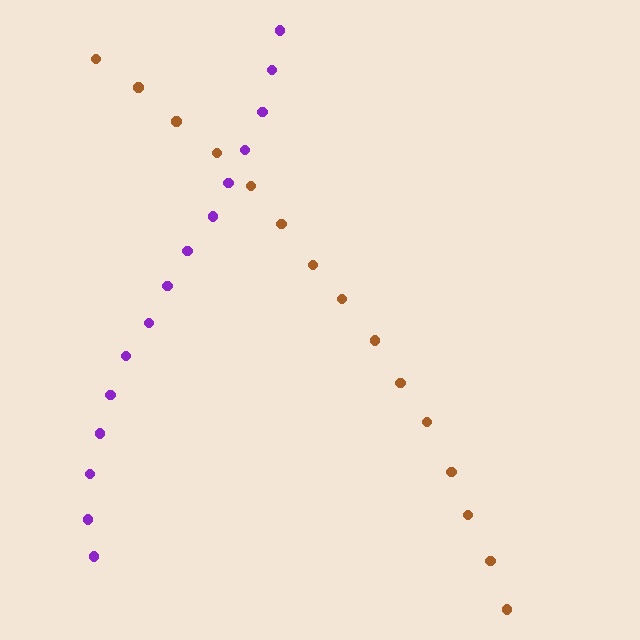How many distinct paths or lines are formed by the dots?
There are 2 distinct paths.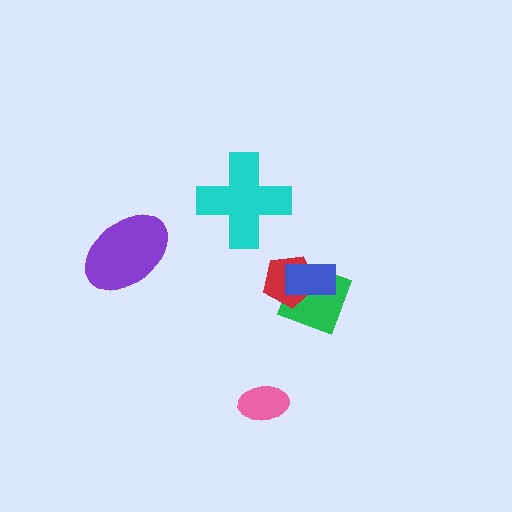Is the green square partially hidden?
Yes, it is partially covered by another shape.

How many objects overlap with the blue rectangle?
2 objects overlap with the blue rectangle.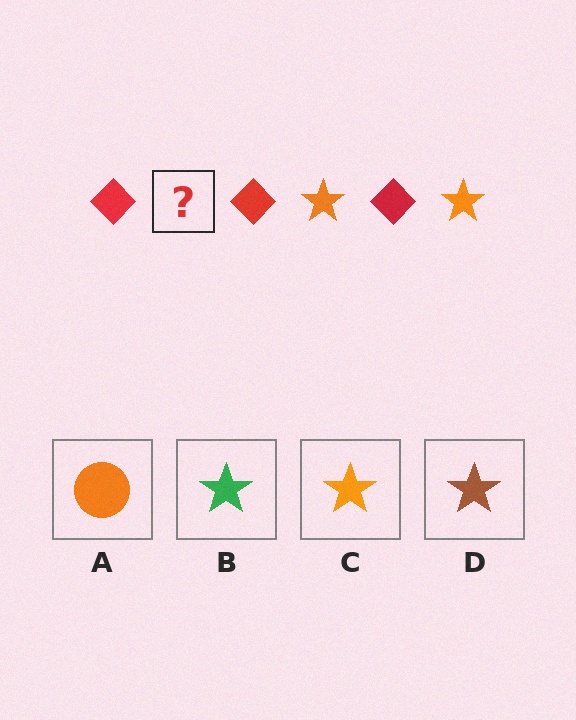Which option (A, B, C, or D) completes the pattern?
C.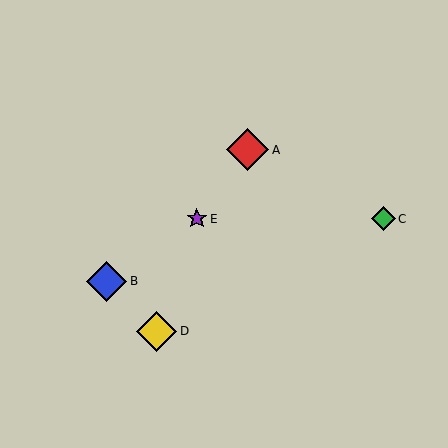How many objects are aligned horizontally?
2 objects (C, E) are aligned horizontally.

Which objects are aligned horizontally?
Objects C, E are aligned horizontally.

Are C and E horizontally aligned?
Yes, both are at y≈219.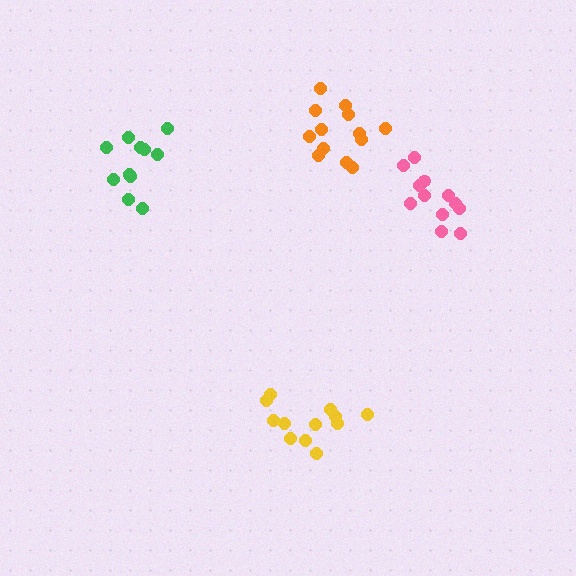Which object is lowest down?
The yellow cluster is bottommost.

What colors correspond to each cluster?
The clusters are colored: green, orange, pink, yellow.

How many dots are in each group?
Group 1: 11 dots, Group 2: 13 dots, Group 3: 12 dots, Group 4: 12 dots (48 total).